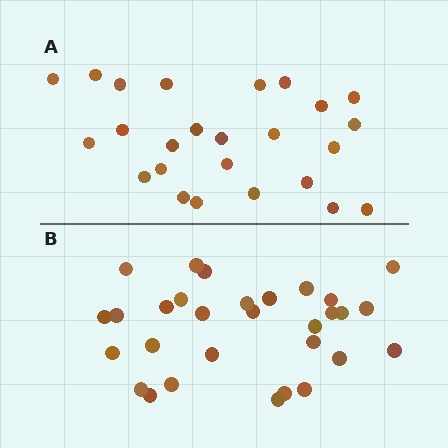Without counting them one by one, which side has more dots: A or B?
Region B (the bottom region) has more dots.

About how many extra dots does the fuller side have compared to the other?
Region B has about 5 more dots than region A.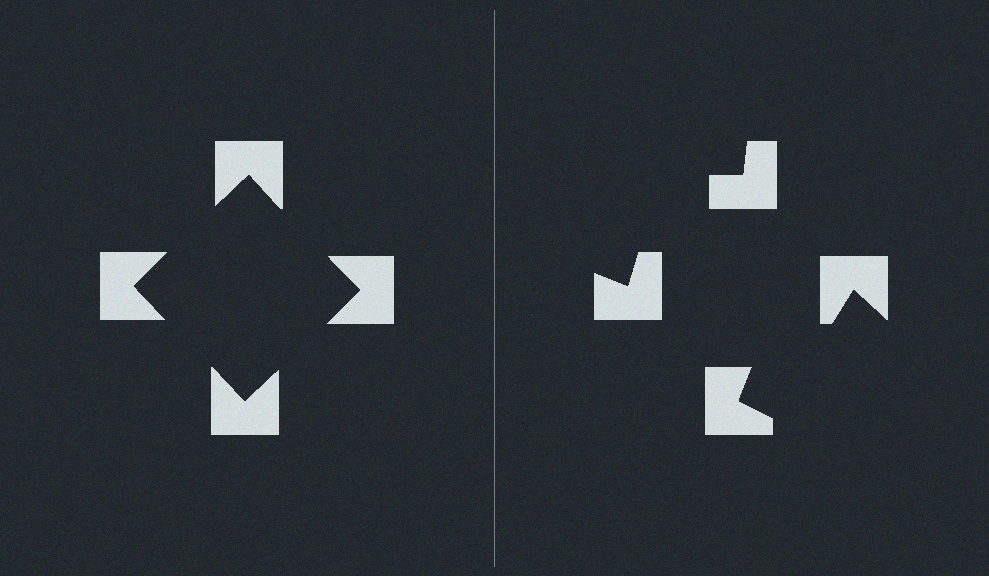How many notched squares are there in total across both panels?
8 — 4 on each side.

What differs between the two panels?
The notched squares are positioned identically on both sides; only the wedge orientations differ. On the left they align to a square; on the right they are misaligned.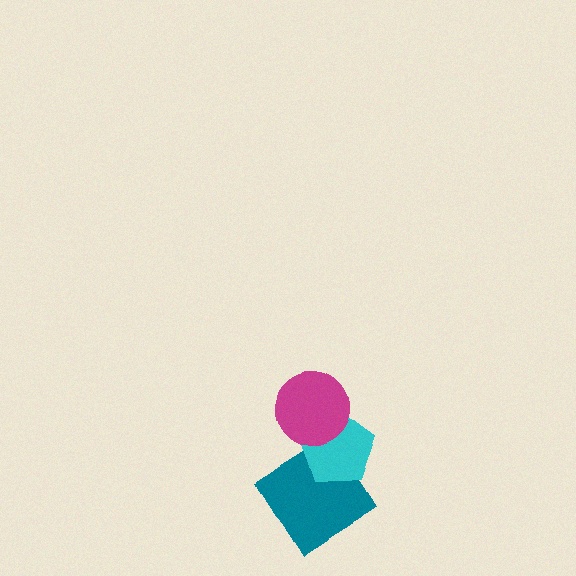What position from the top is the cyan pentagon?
The cyan pentagon is 2nd from the top.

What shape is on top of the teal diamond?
The cyan pentagon is on top of the teal diamond.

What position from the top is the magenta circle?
The magenta circle is 1st from the top.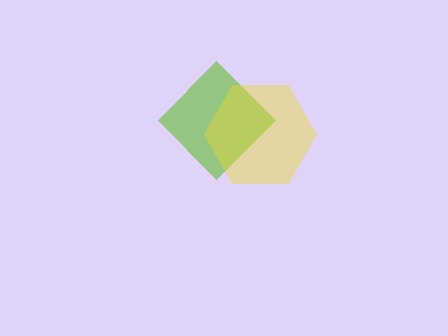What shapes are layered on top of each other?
The layered shapes are: a lime diamond, a yellow hexagon.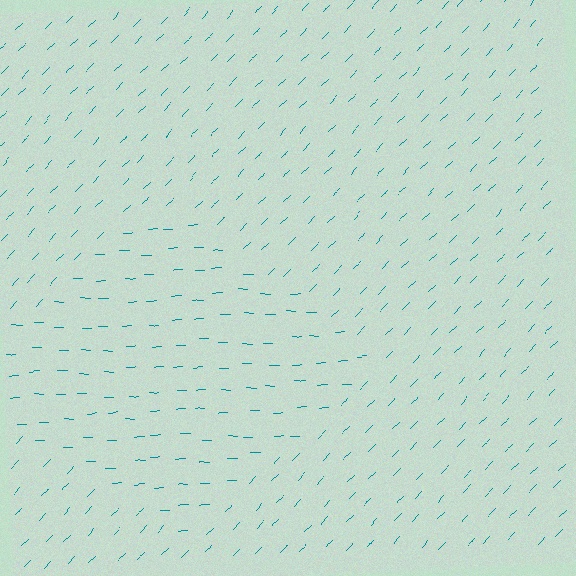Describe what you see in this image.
The image is filled with small teal line segments. A diamond region in the image has lines oriented differently from the surrounding lines, creating a visible texture boundary.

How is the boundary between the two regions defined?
The boundary is defined purely by a change in line orientation (approximately 45 degrees difference). All lines are the same color and thickness.